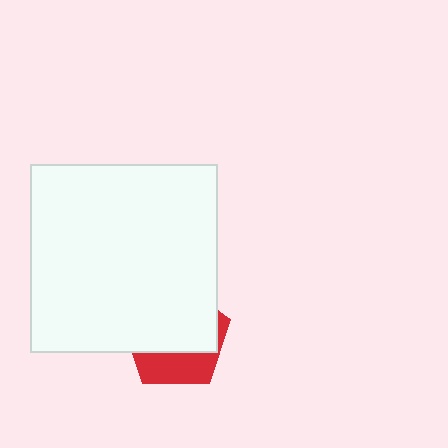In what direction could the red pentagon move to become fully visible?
The red pentagon could move down. That would shift it out from behind the white square entirely.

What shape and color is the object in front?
The object in front is a white square.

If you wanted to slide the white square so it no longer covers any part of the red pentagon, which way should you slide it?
Slide it up — that is the most direct way to separate the two shapes.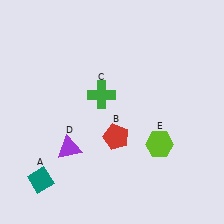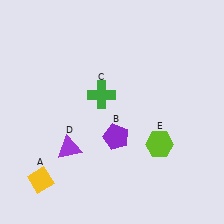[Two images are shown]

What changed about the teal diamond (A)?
In Image 1, A is teal. In Image 2, it changed to yellow.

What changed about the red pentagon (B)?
In Image 1, B is red. In Image 2, it changed to purple.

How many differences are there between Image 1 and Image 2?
There are 2 differences between the two images.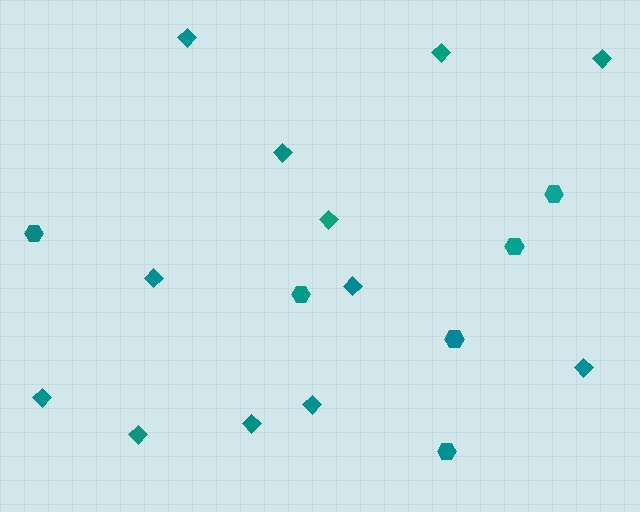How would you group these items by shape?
There are 2 groups: one group of hexagons (6) and one group of diamonds (12).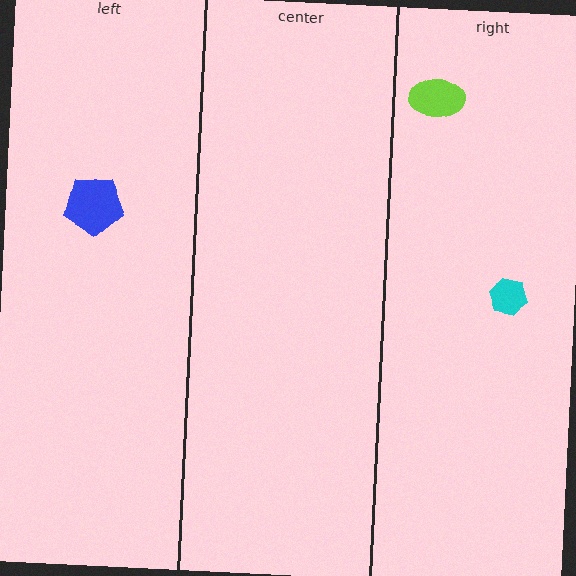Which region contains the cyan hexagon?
The right region.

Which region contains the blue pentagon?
The left region.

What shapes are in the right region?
The cyan hexagon, the lime ellipse.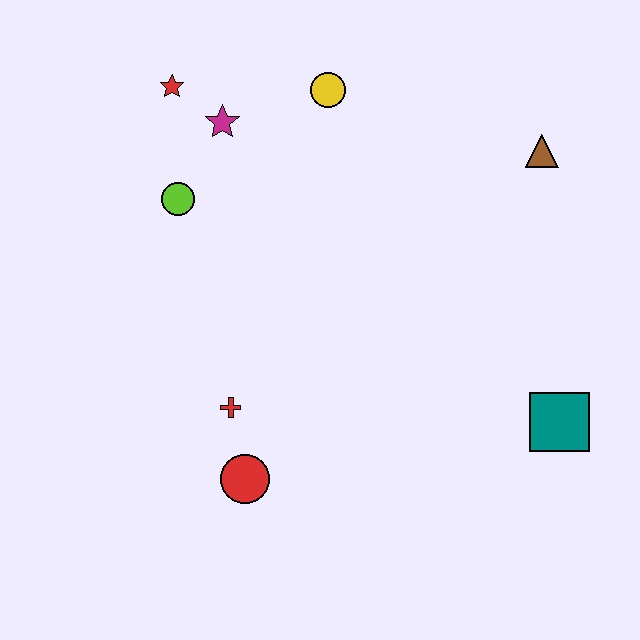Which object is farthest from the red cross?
The brown triangle is farthest from the red cross.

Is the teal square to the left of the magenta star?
No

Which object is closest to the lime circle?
The magenta star is closest to the lime circle.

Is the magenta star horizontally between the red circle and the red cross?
No